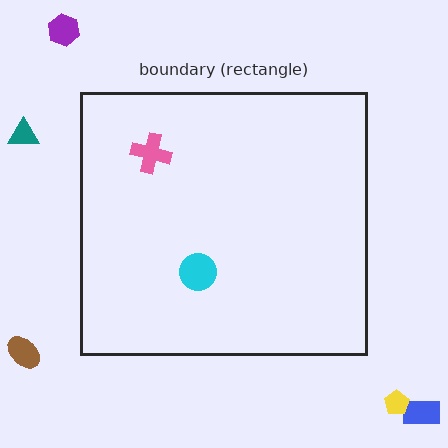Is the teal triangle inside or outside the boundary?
Outside.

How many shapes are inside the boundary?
2 inside, 5 outside.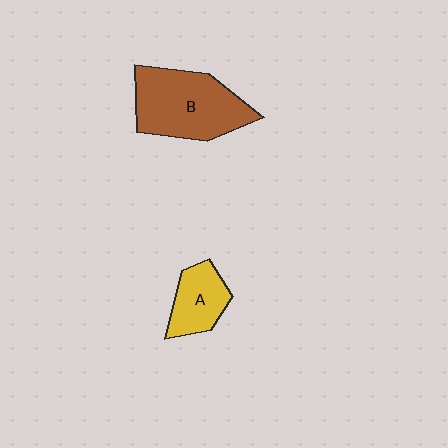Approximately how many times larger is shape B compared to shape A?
Approximately 2.0 times.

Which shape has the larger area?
Shape B (brown).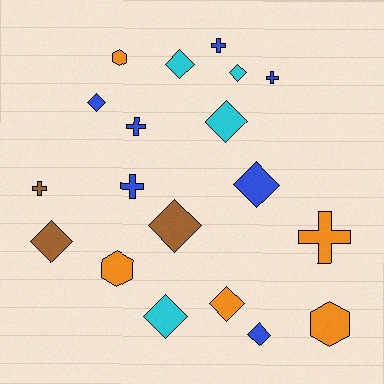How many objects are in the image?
There are 19 objects.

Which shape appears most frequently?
Diamond, with 10 objects.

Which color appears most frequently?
Blue, with 7 objects.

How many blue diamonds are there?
There are 3 blue diamonds.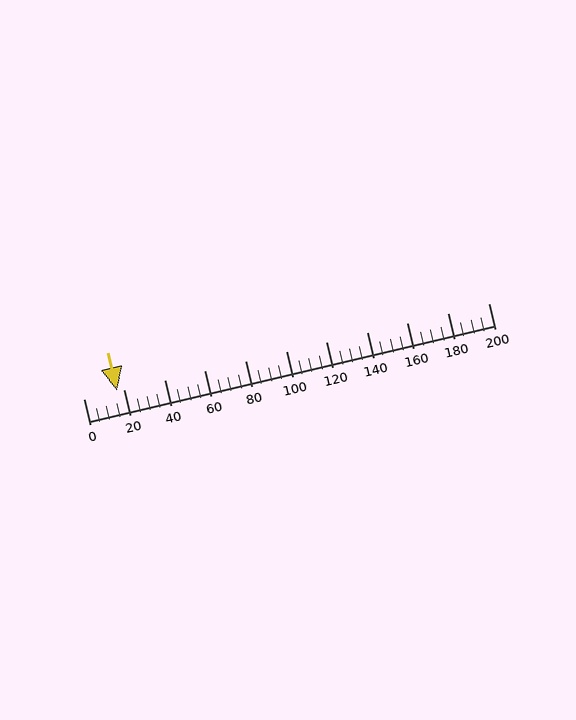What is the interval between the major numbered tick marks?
The major tick marks are spaced 20 units apart.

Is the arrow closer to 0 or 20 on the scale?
The arrow is closer to 20.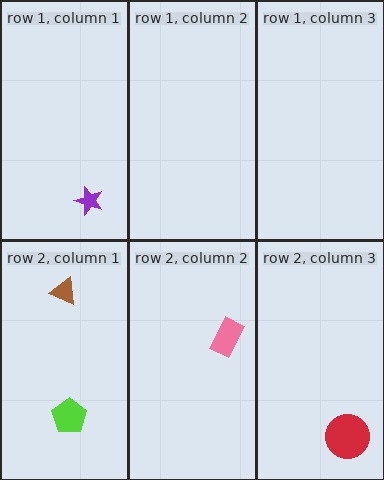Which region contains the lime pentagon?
The row 2, column 1 region.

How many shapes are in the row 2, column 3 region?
1.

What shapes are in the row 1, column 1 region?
The purple star.